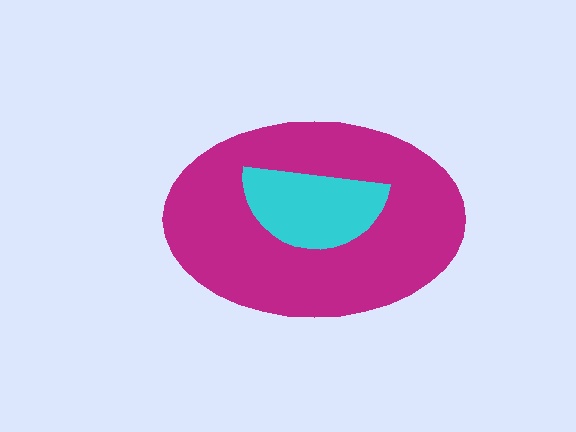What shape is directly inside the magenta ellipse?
The cyan semicircle.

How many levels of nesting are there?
2.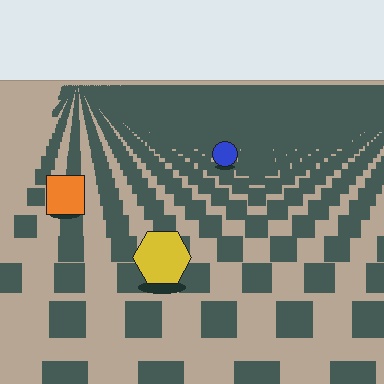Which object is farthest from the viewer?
The blue circle is farthest from the viewer. It appears smaller and the ground texture around it is denser.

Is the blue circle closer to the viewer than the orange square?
No. The orange square is closer — you can tell from the texture gradient: the ground texture is coarser near it.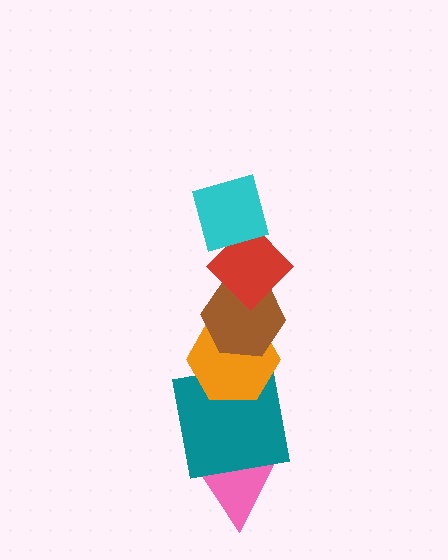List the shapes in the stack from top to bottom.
From top to bottom: the cyan diamond, the red diamond, the brown hexagon, the orange hexagon, the teal square, the pink triangle.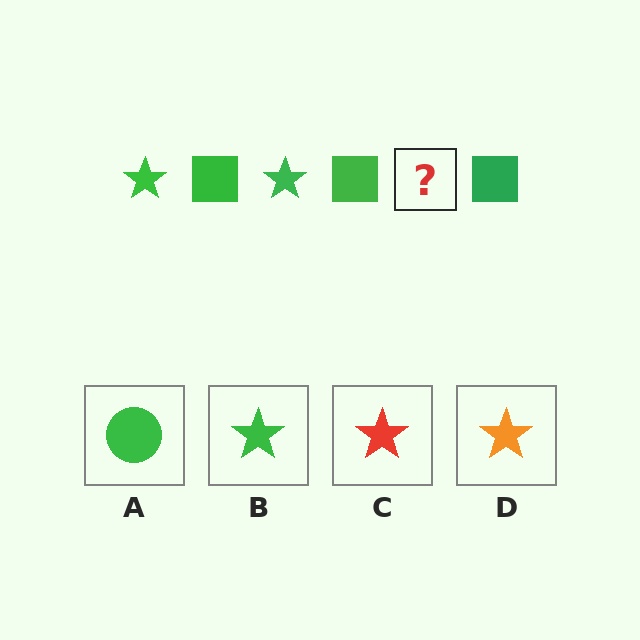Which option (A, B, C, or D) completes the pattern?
B.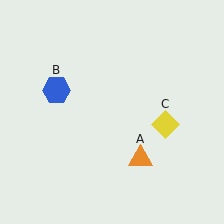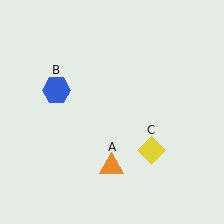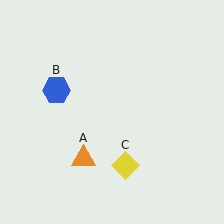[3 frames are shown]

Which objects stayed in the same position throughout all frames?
Blue hexagon (object B) remained stationary.